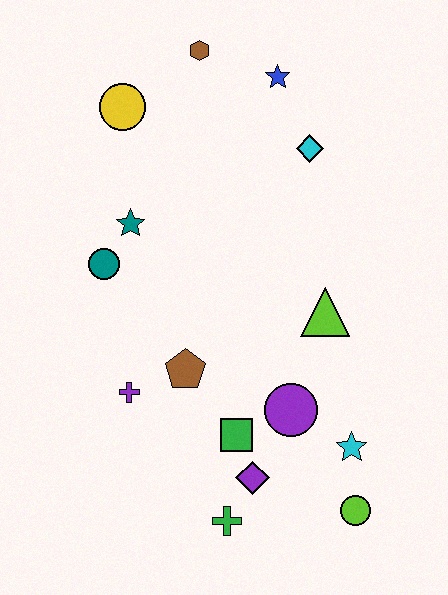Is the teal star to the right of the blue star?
No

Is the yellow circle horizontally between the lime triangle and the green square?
No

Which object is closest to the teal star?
The teal circle is closest to the teal star.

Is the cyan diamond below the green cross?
No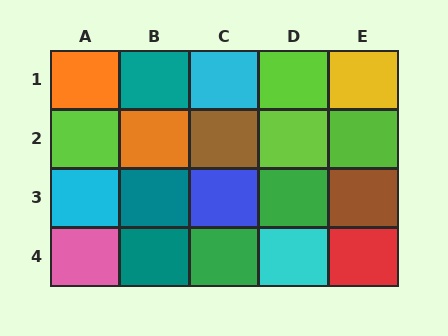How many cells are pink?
1 cell is pink.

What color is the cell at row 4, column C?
Green.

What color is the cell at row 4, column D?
Cyan.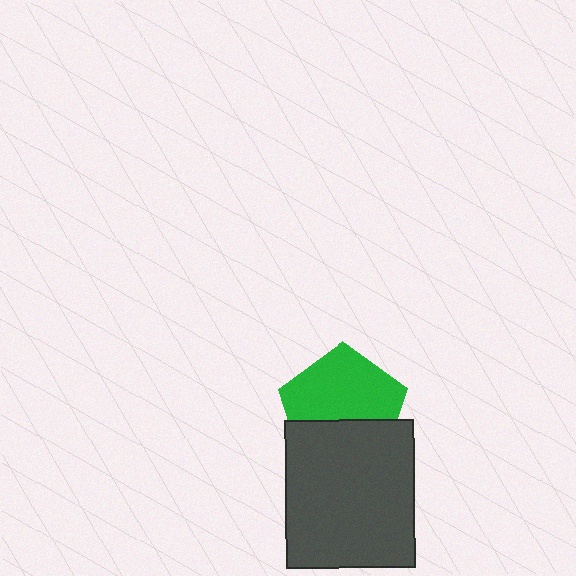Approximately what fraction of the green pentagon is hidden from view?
Roughly 40% of the green pentagon is hidden behind the dark gray rectangle.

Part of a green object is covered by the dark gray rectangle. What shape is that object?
It is a pentagon.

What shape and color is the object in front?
The object in front is a dark gray rectangle.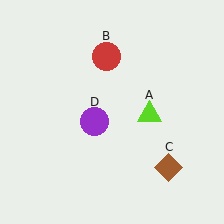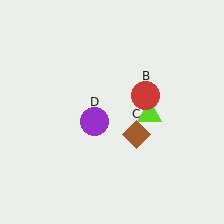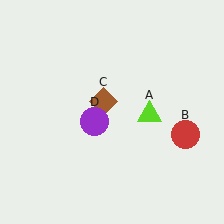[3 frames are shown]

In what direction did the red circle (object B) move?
The red circle (object B) moved down and to the right.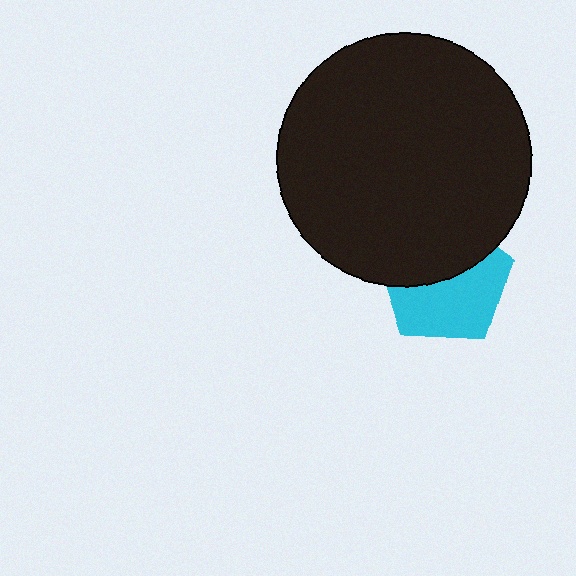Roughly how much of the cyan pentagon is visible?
About half of it is visible (roughly 54%).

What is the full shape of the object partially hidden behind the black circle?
The partially hidden object is a cyan pentagon.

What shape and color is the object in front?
The object in front is a black circle.